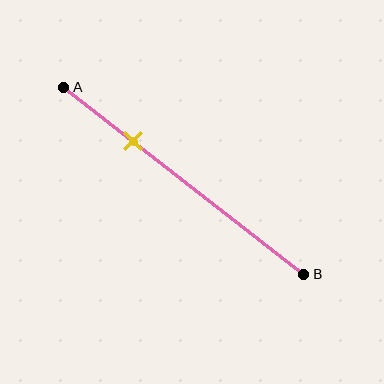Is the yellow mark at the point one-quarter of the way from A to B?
No, the mark is at about 30% from A, not at the 25% one-quarter point.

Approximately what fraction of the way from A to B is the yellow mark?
The yellow mark is approximately 30% of the way from A to B.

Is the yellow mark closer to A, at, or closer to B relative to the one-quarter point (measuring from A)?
The yellow mark is closer to point B than the one-quarter point of segment AB.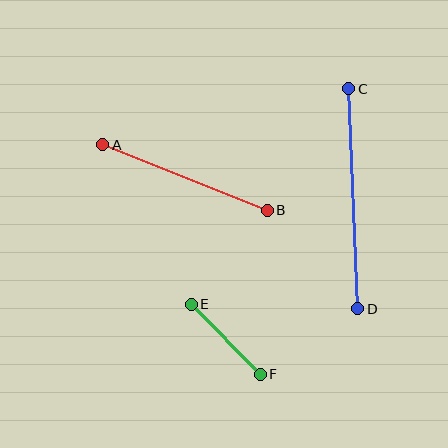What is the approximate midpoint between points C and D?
The midpoint is at approximately (353, 199) pixels.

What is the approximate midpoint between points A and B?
The midpoint is at approximately (185, 177) pixels.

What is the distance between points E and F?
The distance is approximately 98 pixels.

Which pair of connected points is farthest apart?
Points C and D are farthest apart.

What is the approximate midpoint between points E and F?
The midpoint is at approximately (226, 339) pixels.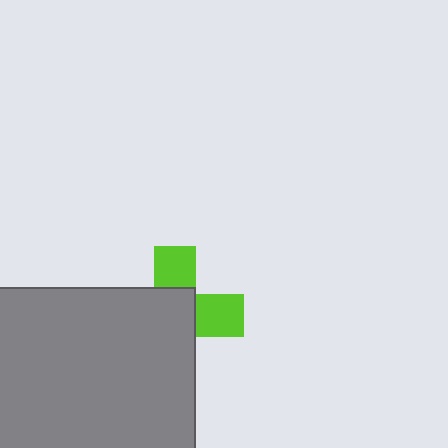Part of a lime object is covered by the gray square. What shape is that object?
It is a cross.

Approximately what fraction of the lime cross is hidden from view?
Roughly 62% of the lime cross is hidden behind the gray square.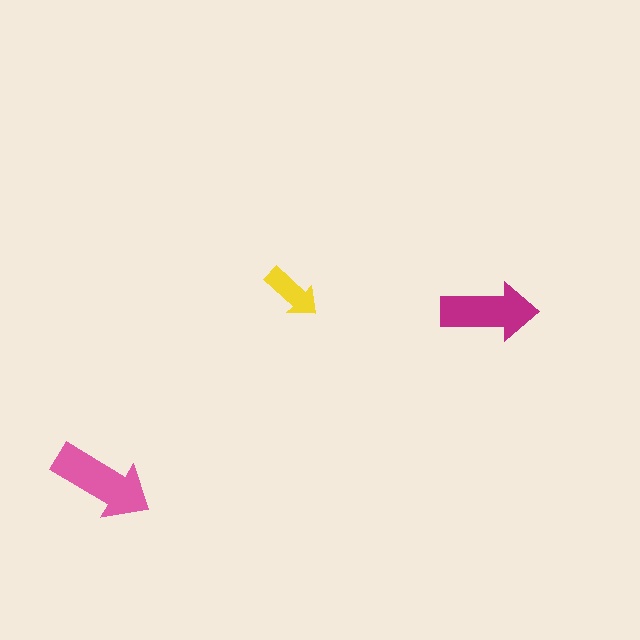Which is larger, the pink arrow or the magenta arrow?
The pink one.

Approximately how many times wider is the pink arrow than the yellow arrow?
About 1.5 times wider.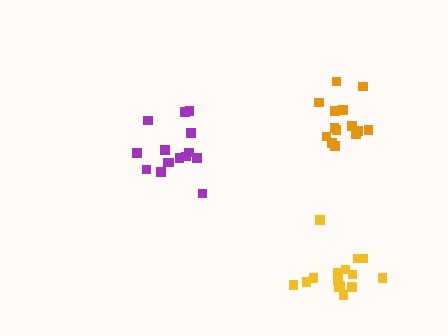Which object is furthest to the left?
The purple cluster is leftmost.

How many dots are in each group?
Group 1: 15 dots, Group 2: 15 dots, Group 3: 14 dots (44 total).